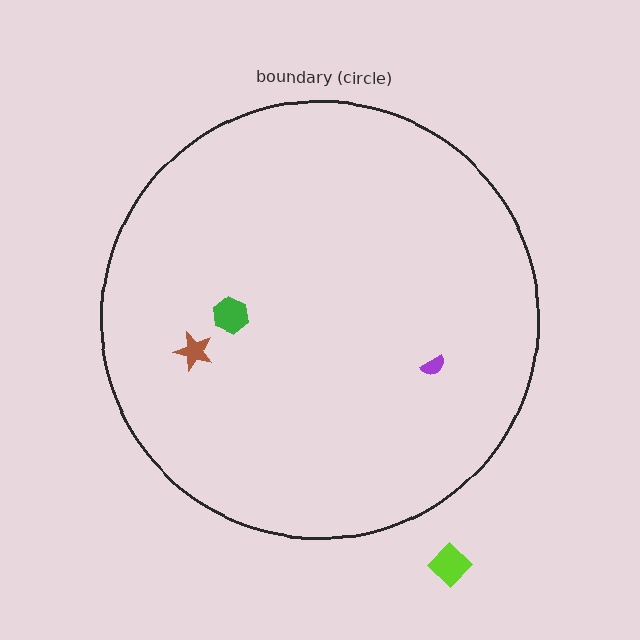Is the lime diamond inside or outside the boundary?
Outside.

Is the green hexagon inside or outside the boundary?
Inside.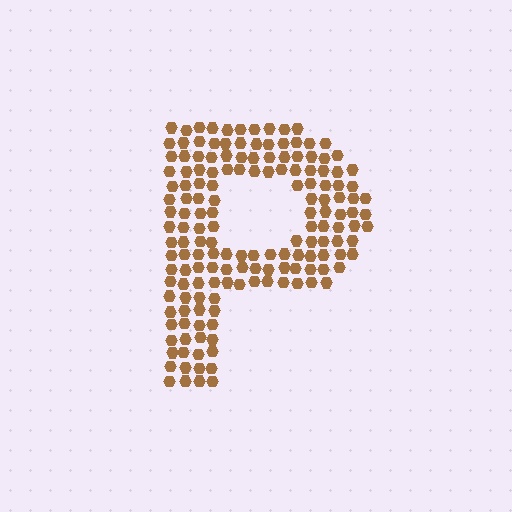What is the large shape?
The large shape is the letter P.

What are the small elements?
The small elements are hexagons.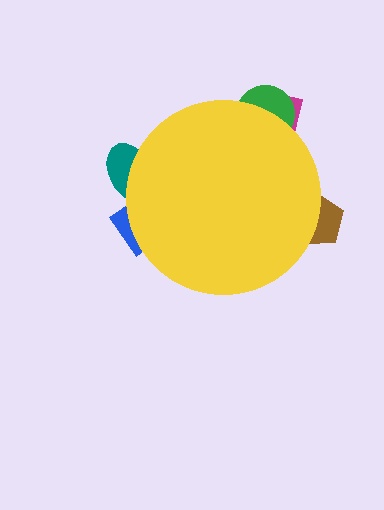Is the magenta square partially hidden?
Yes, the magenta square is partially hidden behind the yellow circle.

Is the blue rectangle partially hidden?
Yes, the blue rectangle is partially hidden behind the yellow circle.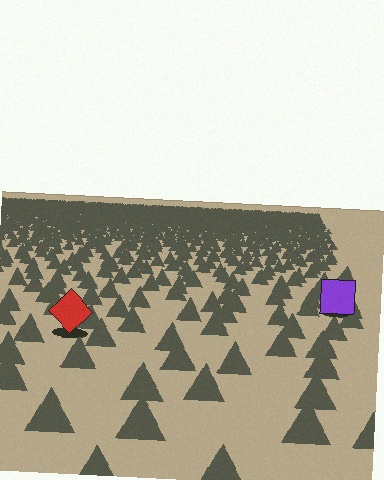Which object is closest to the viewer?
The red diamond is closest. The texture marks near it are larger and more spread out.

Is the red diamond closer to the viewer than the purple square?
Yes. The red diamond is closer — you can tell from the texture gradient: the ground texture is coarser near it.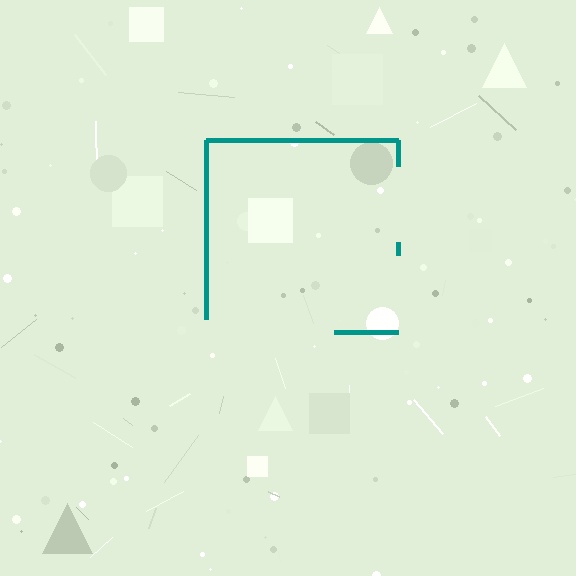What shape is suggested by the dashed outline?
The dashed outline suggests a square.